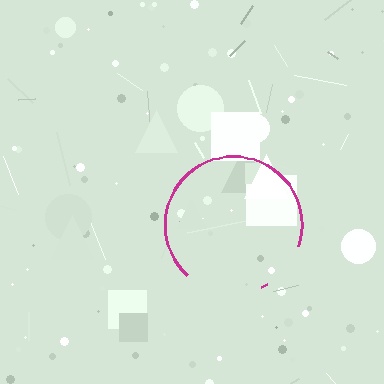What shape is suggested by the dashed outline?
The dashed outline suggests a circle.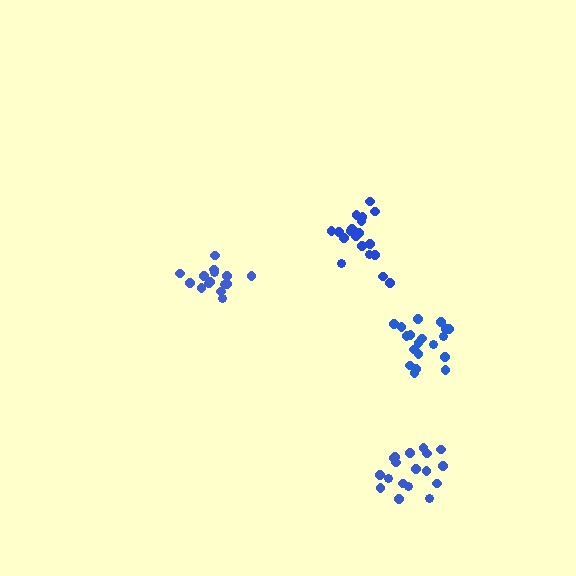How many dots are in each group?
Group 1: 19 dots, Group 2: 19 dots, Group 3: 15 dots, Group 4: 18 dots (71 total).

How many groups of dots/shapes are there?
There are 4 groups.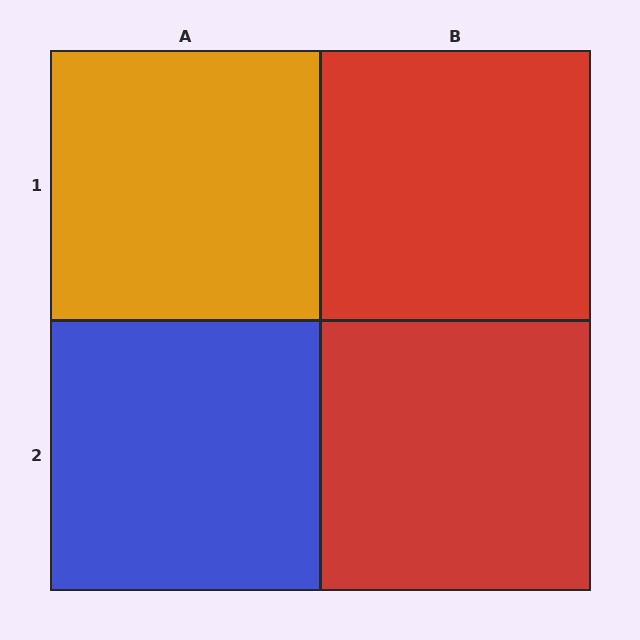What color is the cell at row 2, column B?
Red.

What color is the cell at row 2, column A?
Blue.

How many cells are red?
2 cells are red.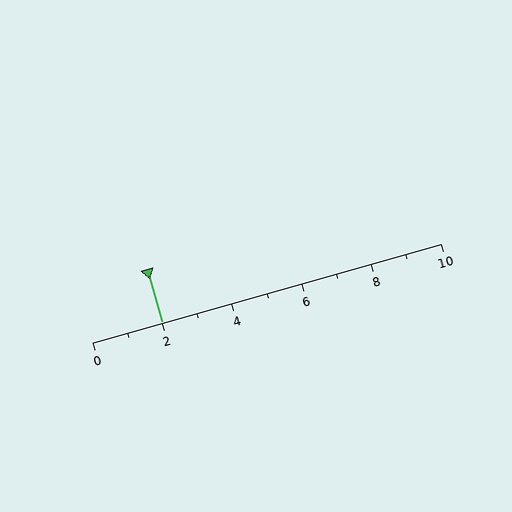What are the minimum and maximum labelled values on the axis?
The axis runs from 0 to 10.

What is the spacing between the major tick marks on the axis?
The major ticks are spaced 2 apart.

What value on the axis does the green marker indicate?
The marker indicates approximately 2.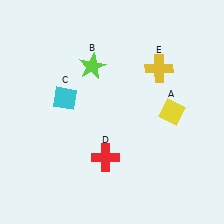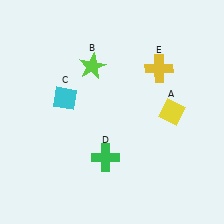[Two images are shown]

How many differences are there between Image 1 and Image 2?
There is 1 difference between the two images.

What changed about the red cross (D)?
In Image 1, D is red. In Image 2, it changed to green.